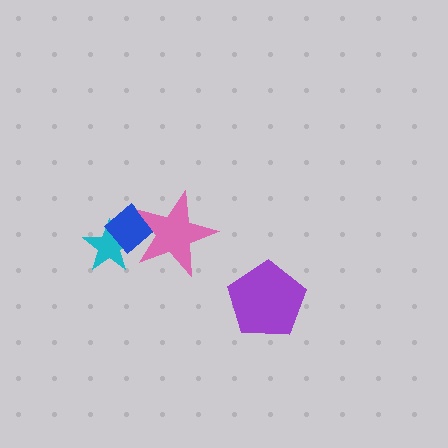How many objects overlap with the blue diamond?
2 objects overlap with the blue diamond.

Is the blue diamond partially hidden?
Yes, it is partially covered by another shape.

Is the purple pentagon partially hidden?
No, no other shape covers it.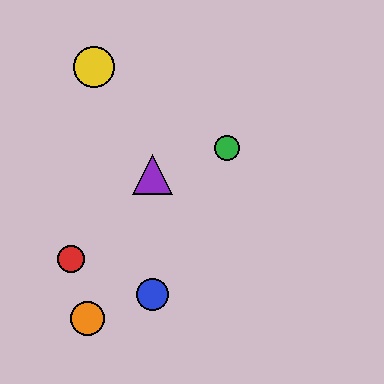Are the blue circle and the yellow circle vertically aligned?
No, the blue circle is at x≈152 and the yellow circle is at x≈94.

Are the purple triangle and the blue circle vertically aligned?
Yes, both are at x≈152.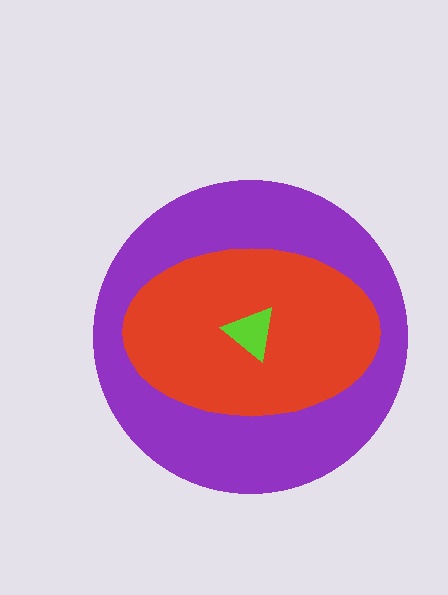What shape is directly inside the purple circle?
The red ellipse.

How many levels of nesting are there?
3.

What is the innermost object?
The lime triangle.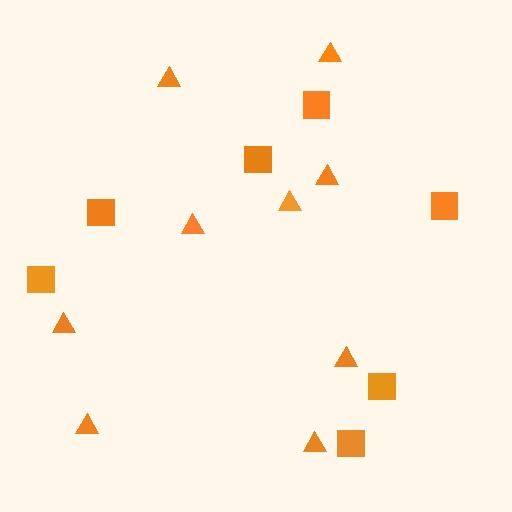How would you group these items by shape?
There are 2 groups: one group of triangles (9) and one group of squares (7).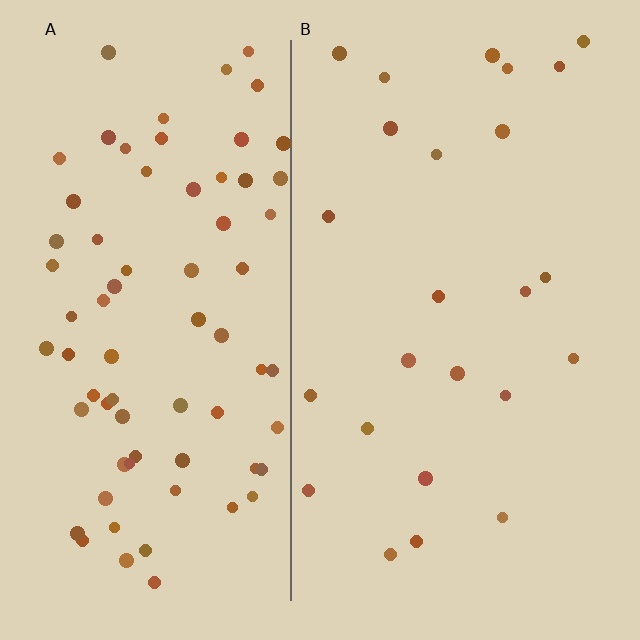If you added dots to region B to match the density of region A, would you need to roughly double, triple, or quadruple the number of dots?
Approximately triple.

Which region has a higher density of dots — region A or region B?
A (the left).